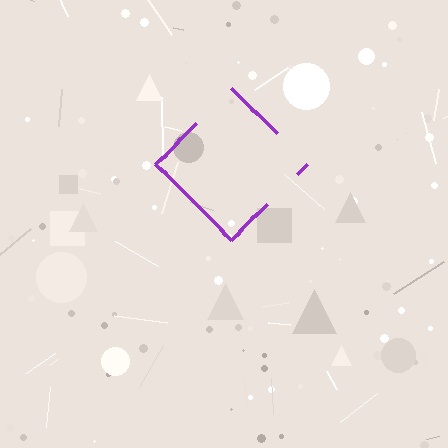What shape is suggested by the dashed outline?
The dashed outline suggests a diamond.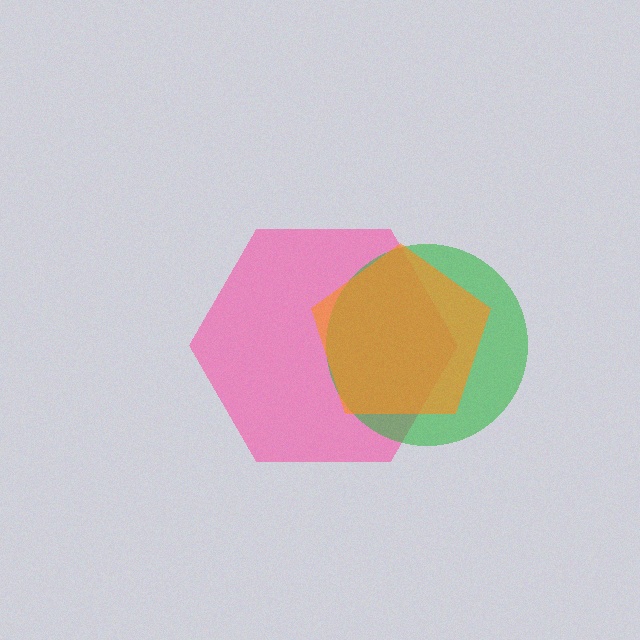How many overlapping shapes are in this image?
There are 3 overlapping shapes in the image.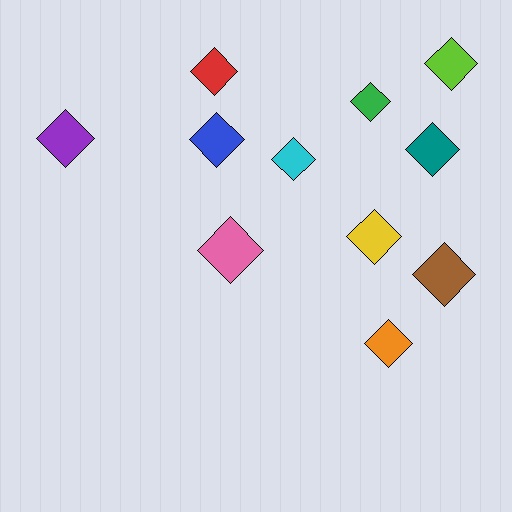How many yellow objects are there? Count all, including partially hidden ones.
There is 1 yellow object.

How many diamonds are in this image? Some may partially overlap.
There are 11 diamonds.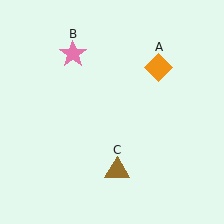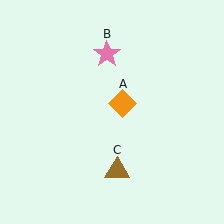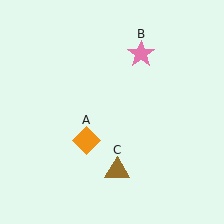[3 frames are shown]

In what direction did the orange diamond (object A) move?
The orange diamond (object A) moved down and to the left.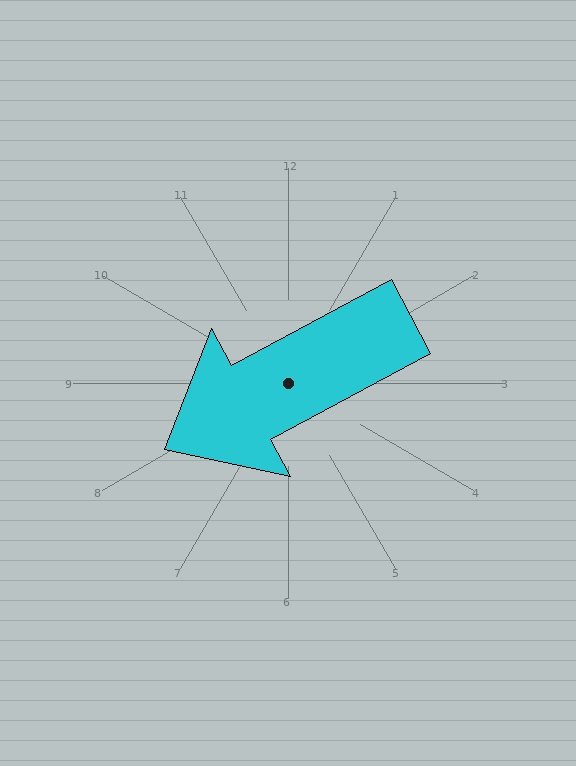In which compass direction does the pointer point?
Southwest.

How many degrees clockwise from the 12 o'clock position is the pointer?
Approximately 242 degrees.